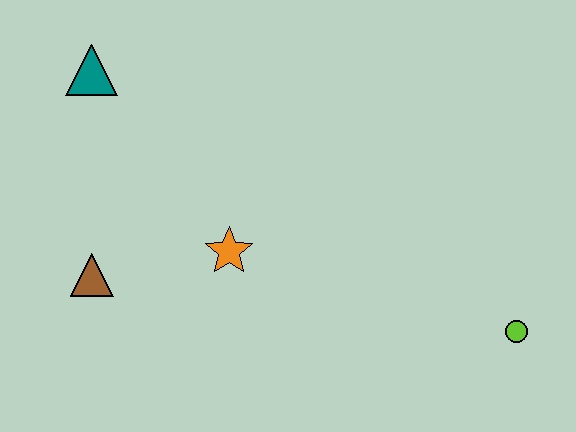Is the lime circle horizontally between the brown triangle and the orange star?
No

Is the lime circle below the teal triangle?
Yes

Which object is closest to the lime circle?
The orange star is closest to the lime circle.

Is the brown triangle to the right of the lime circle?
No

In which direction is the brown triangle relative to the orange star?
The brown triangle is to the left of the orange star.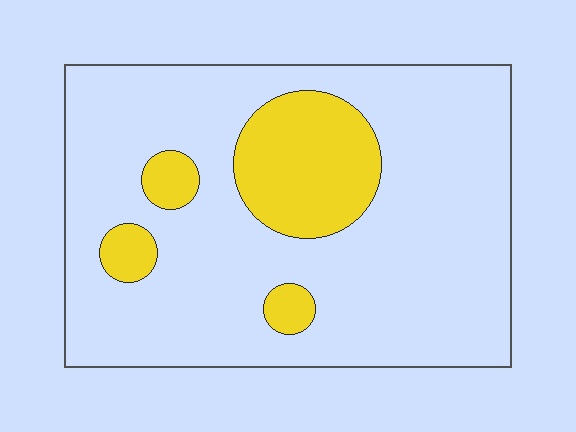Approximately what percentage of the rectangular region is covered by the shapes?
Approximately 20%.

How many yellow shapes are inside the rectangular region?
4.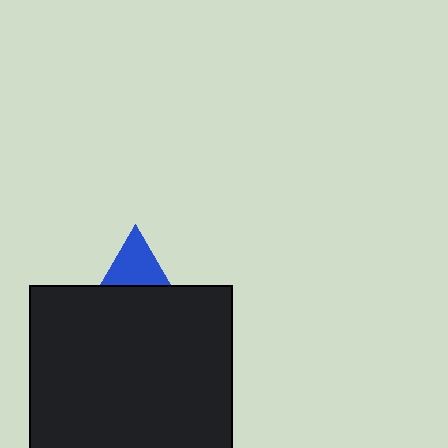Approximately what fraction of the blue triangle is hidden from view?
Roughly 53% of the blue triangle is hidden behind the black square.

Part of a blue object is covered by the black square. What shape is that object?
It is a triangle.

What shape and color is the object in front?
The object in front is a black square.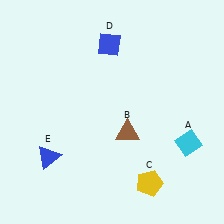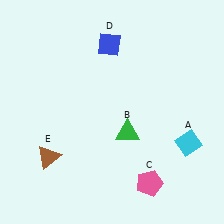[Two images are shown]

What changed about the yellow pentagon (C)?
In Image 1, C is yellow. In Image 2, it changed to pink.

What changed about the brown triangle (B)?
In Image 1, B is brown. In Image 2, it changed to green.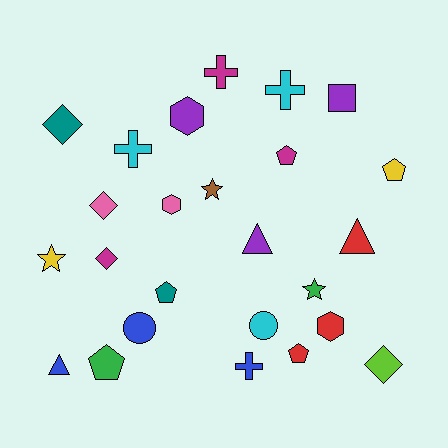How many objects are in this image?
There are 25 objects.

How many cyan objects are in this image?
There are 3 cyan objects.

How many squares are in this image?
There is 1 square.